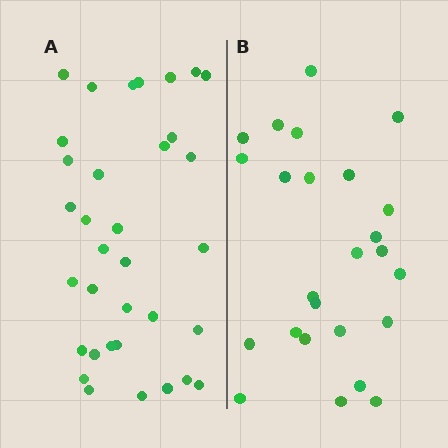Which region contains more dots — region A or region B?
Region A (the left region) has more dots.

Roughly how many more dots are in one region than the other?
Region A has roughly 8 or so more dots than region B.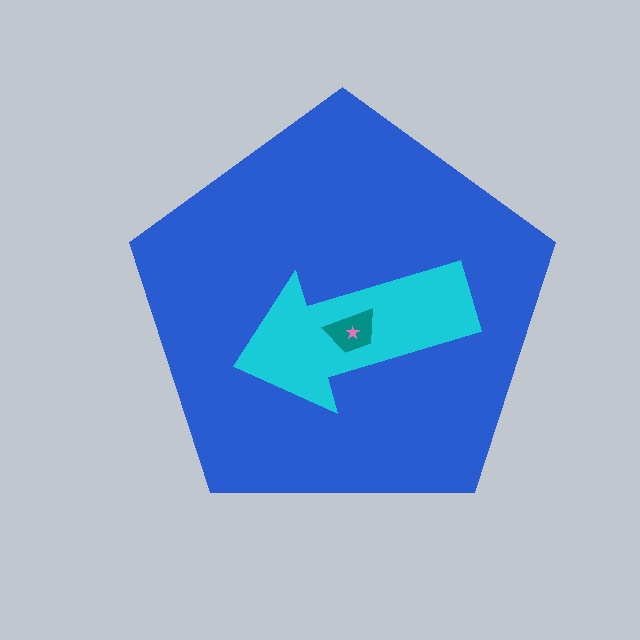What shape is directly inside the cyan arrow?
The teal trapezoid.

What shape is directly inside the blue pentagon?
The cyan arrow.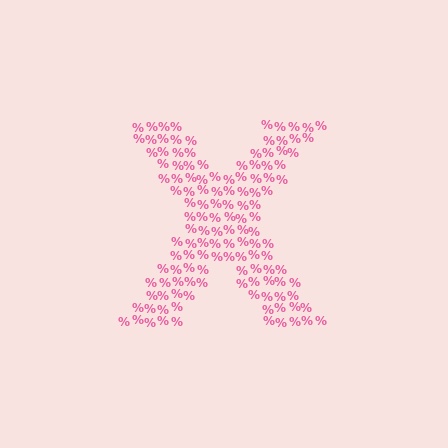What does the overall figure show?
The overall figure shows the letter X.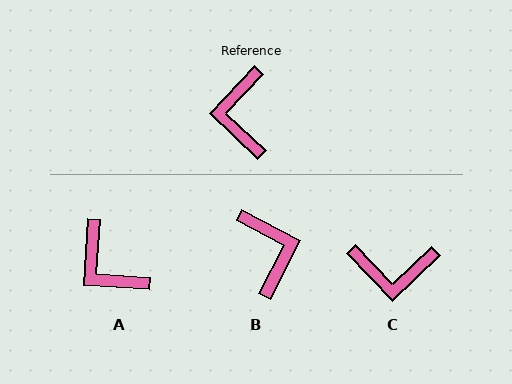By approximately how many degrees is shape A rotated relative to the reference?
Approximately 39 degrees counter-clockwise.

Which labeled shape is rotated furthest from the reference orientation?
B, about 164 degrees away.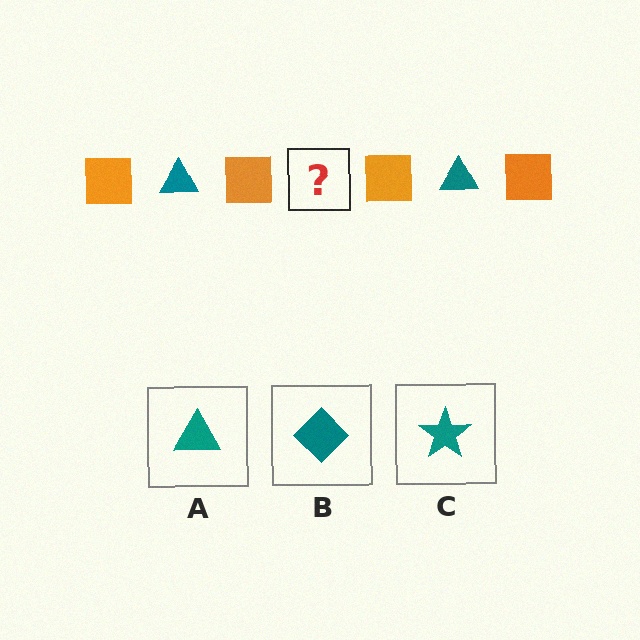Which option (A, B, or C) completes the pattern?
A.